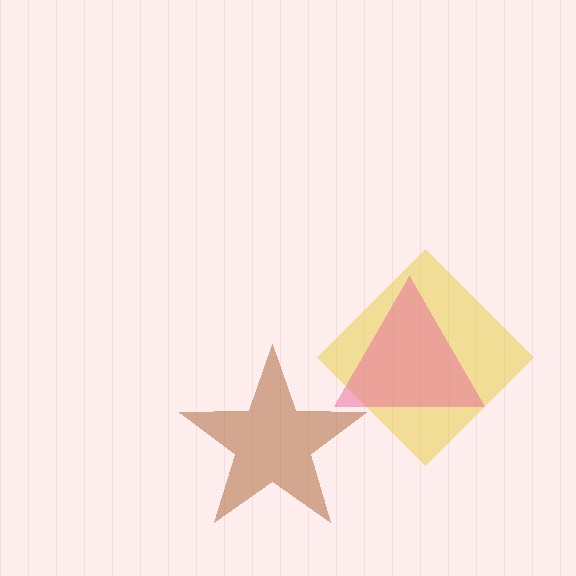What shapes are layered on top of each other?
The layered shapes are: a yellow diamond, a brown star, a pink triangle.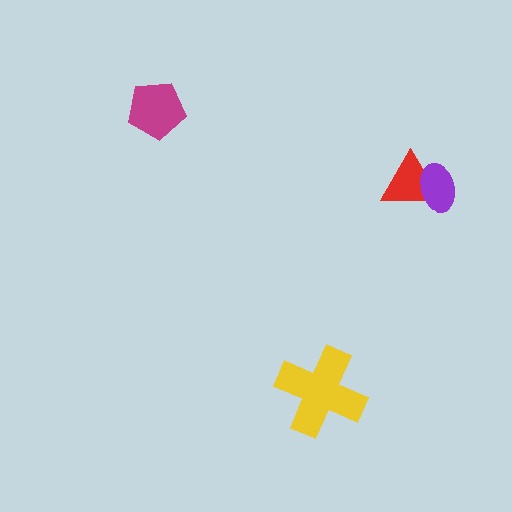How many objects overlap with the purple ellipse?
1 object overlaps with the purple ellipse.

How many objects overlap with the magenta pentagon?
0 objects overlap with the magenta pentagon.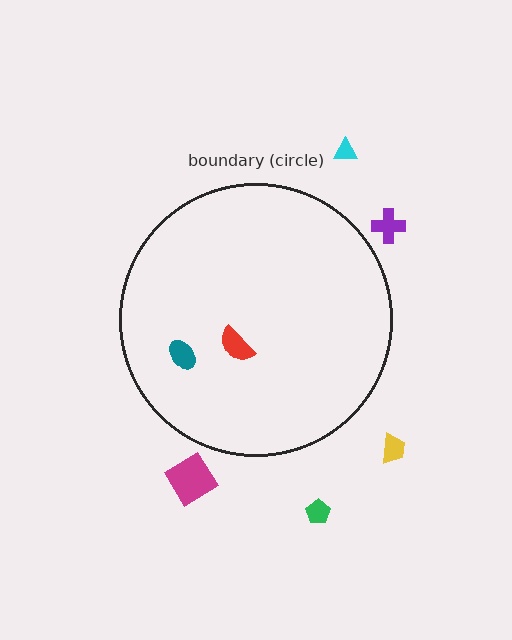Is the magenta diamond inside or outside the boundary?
Outside.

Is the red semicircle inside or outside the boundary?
Inside.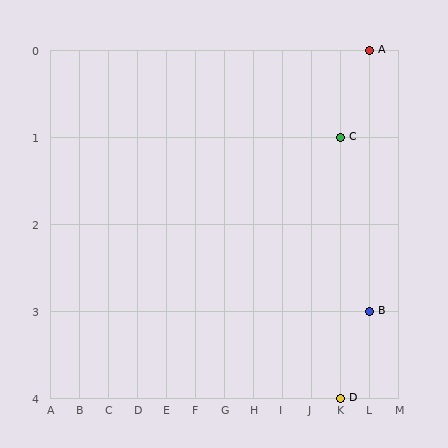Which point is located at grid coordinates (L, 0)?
Point A is at (L, 0).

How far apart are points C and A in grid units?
Points C and A are 1 column and 1 row apart (about 1.4 grid units diagonally).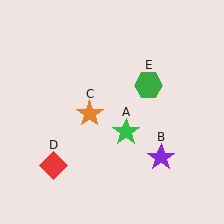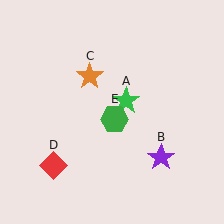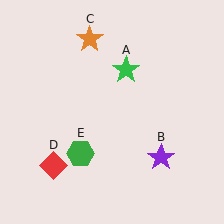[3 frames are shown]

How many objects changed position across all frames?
3 objects changed position: green star (object A), orange star (object C), green hexagon (object E).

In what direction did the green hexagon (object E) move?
The green hexagon (object E) moved down and to the left.